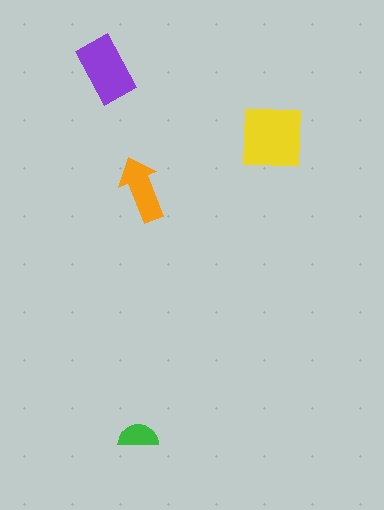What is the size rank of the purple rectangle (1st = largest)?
2nd.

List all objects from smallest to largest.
The green semicircle, the orange arrow, the purple rectangle, the yellow square.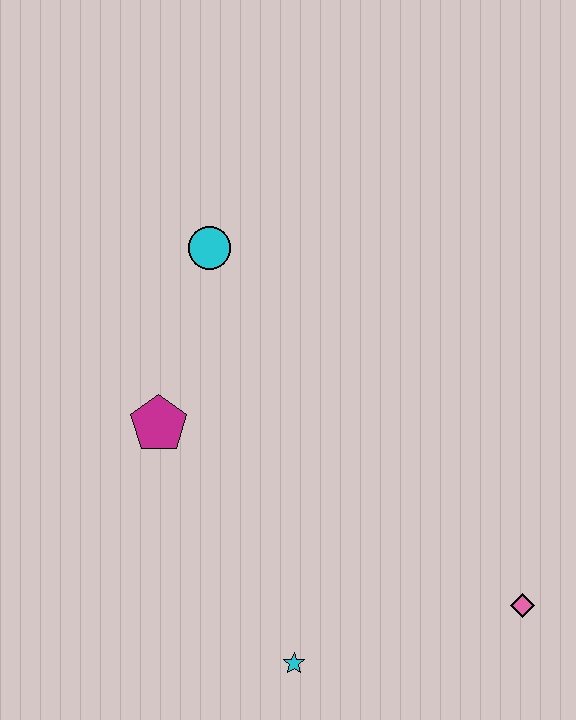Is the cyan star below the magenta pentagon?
Yes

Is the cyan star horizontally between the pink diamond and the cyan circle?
Yes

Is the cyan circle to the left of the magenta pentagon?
No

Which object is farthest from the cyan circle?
The pink diamond is farthest from the cyan circle.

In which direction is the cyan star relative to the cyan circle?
The cyan star is below the cyan circle.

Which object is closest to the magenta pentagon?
The cyan circle is closest to the magenta pentagon.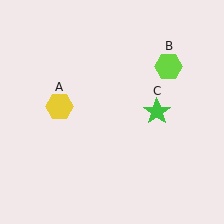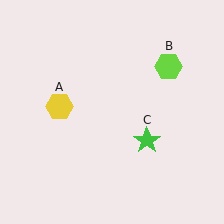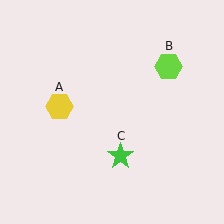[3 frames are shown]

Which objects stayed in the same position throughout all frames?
Yellow hexagon (object A) and lime hexagon (object B) remained stationary.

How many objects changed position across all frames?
1 object changed position: green star (object C).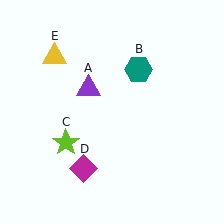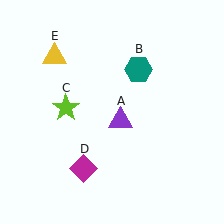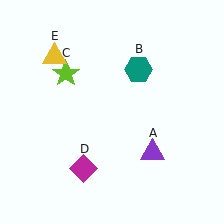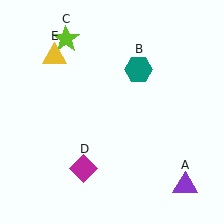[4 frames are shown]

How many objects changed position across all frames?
2 objects changed position: purple triangle (object A), lime star (object C).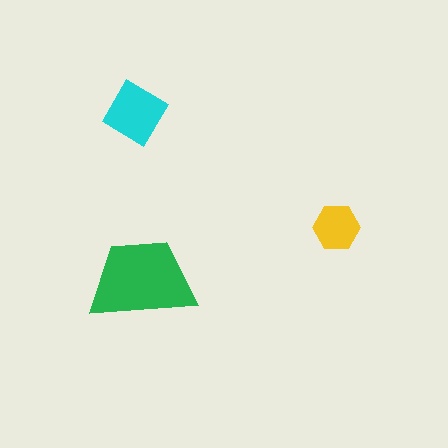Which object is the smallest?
The yellow hexagon.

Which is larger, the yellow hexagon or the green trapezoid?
The green trapezoid.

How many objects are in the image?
There are 3 objects in the image.